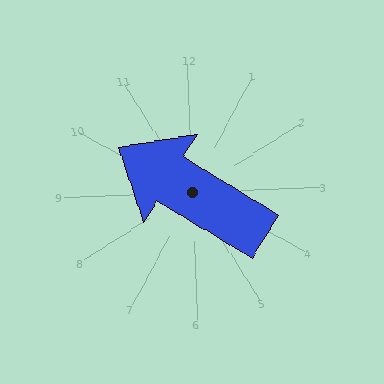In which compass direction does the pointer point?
Northwest.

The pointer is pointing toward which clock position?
Roughly 10 o'clock.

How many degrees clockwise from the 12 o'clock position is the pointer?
Approximately 304 degrees.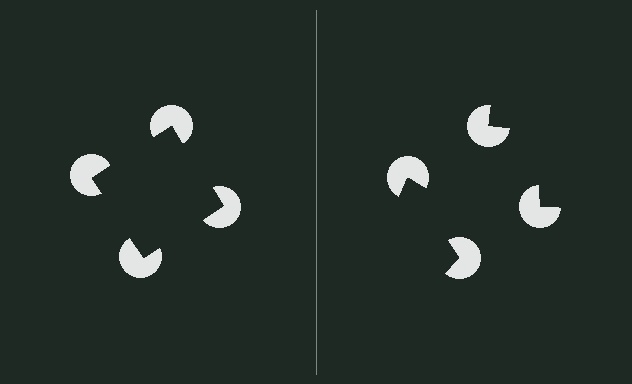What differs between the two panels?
The pac-man discs are positioned identically on both sides; only the wedge orientations differ. On the left they align to a square; on the right they are misaligned.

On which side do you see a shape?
An illusory square appears on the left side. On the right side the wedge cuts are rotated, so no coherent shape forms.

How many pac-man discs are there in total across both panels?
8 — 4 on each side.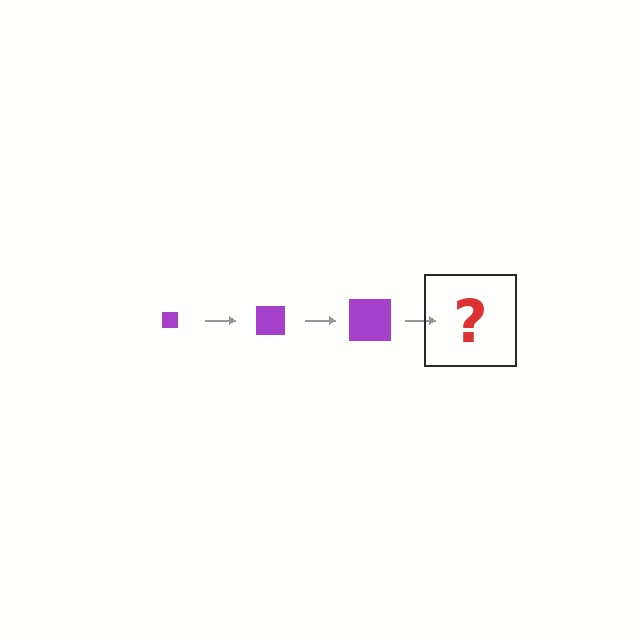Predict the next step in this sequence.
The next step is a purple square, larger than the previous one.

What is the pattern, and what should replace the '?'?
The pattern is that the square gets progressively larger each step. The '?' should be a purple square, larger than the previous one.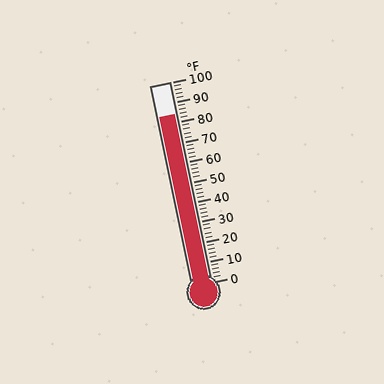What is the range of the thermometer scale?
The thermometer scale ranges from 0°F to 100°F.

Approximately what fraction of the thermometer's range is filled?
The thermometer is filled to approximately 85% of its range.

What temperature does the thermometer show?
The thermometer shows approximately 84°F.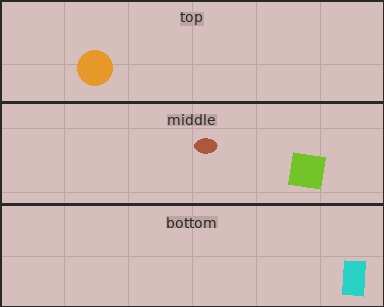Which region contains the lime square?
The middle region.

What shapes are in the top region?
The orange circle.